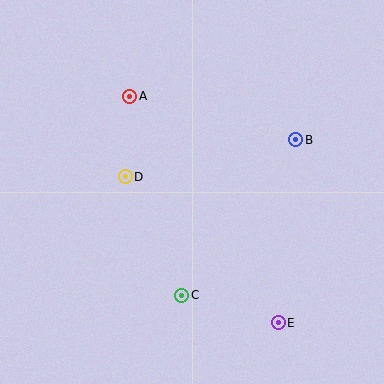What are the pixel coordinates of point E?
Point E is at (278, 323).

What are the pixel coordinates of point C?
Point C is at (182, 295).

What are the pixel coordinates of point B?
Point B is at (296, 140).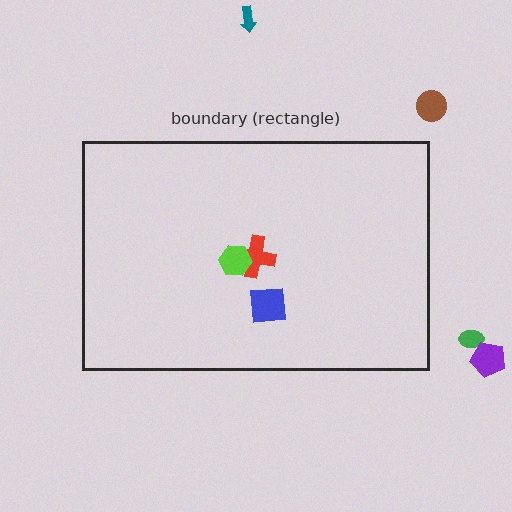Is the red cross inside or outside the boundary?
Inside.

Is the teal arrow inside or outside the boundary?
Outside.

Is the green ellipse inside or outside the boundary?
Outside.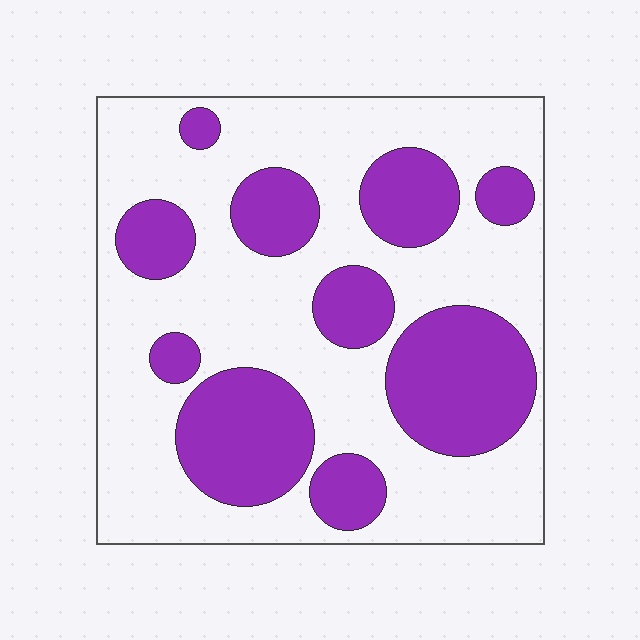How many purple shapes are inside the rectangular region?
10.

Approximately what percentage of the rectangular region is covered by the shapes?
Approximately 35%.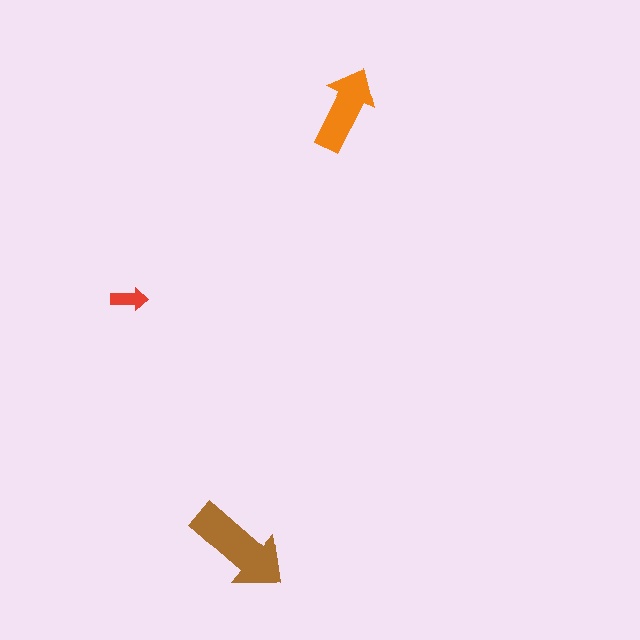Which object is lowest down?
The brown arrow is bottommost.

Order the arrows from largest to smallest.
the brown one, the orange one, the red one.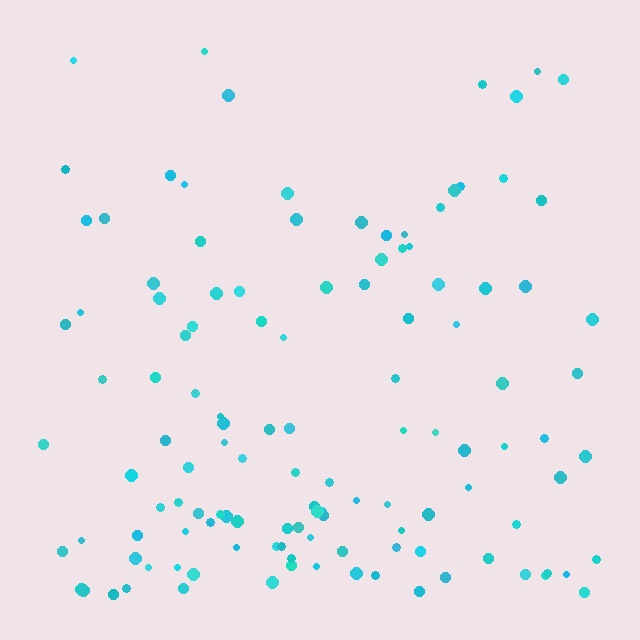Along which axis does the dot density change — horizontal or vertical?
Vertical.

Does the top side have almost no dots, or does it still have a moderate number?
Still a moderate number, just noticeably fewer than the bottom.